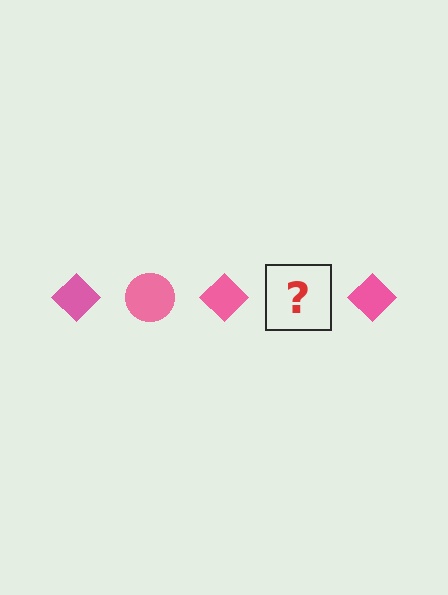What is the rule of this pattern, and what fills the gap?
The rule is that the pattern cycles through diamond, circle shapes in pink. The gap should be filled with a pink circle.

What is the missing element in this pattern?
The missing element is a pink circle.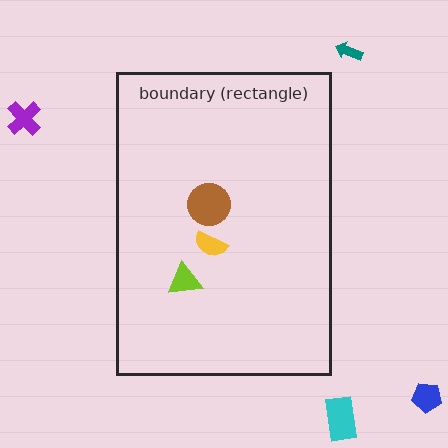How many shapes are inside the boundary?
3 inside, 4 outside.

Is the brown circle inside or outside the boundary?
Inside.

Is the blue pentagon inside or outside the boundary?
Outside.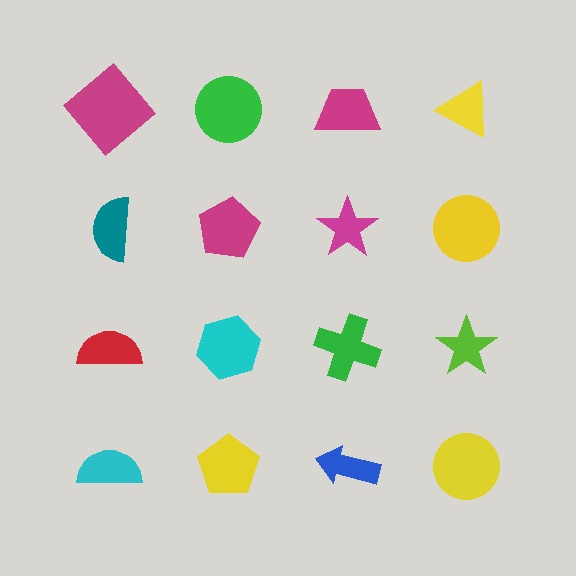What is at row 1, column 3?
A magenta trapezoid.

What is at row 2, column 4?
A yellow circle.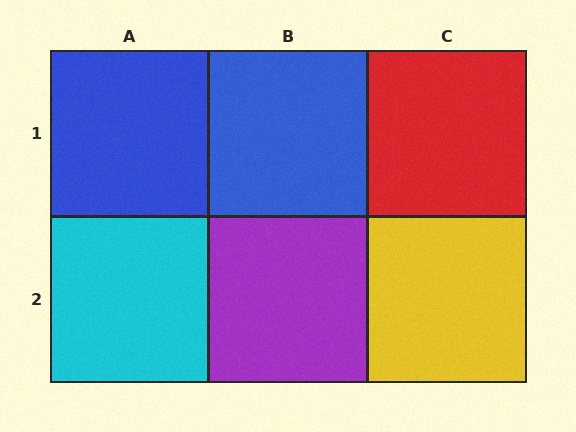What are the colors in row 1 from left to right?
Blue, blue, red.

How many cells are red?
1 cell is red.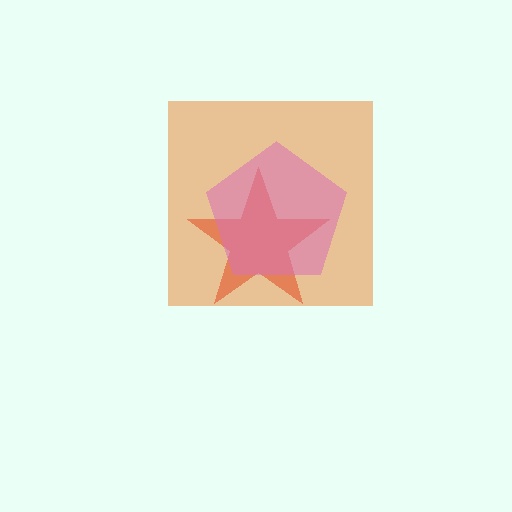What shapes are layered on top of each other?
The layered shapes are: a red star, an orange square, a pink pentagon.